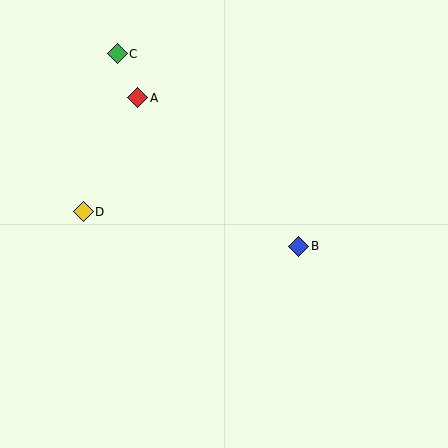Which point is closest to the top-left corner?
Point C is closest to the top-left corner.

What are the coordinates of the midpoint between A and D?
The midpoint between A and D is at (111, 155).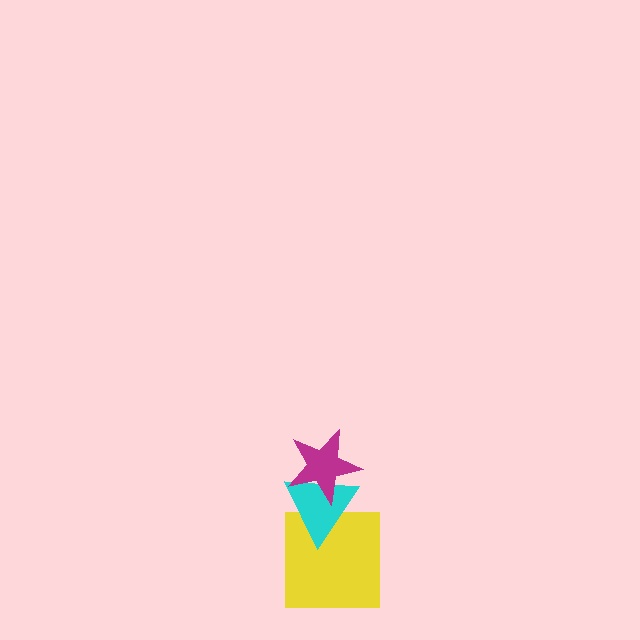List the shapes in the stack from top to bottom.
From top to bottom: the magenta star, the cyan triangle, the yellow square.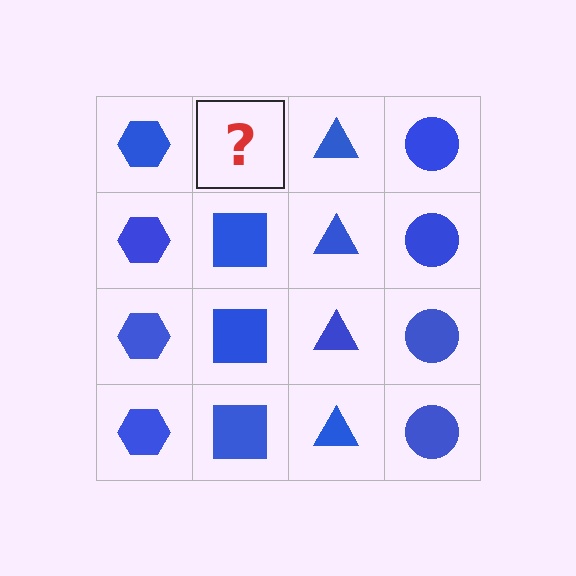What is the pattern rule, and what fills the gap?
The rule is that each column has a consistent shape. The gap should be filled with a blue square.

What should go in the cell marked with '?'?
The missing cell should contain a blue square.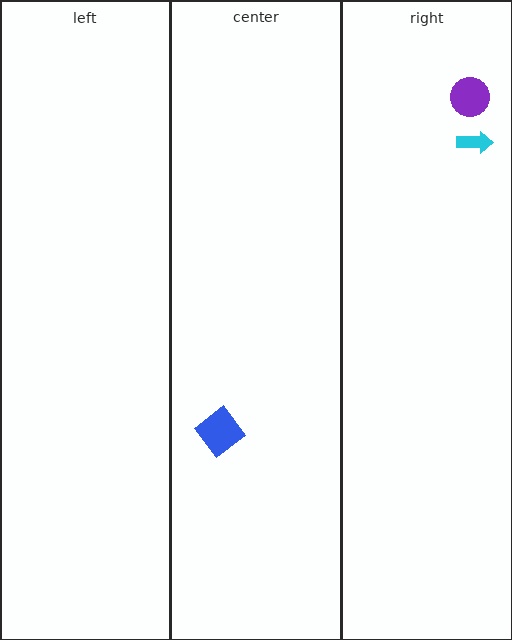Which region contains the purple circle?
The right region.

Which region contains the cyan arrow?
The right region.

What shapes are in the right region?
The cyan arrow, the purple circle.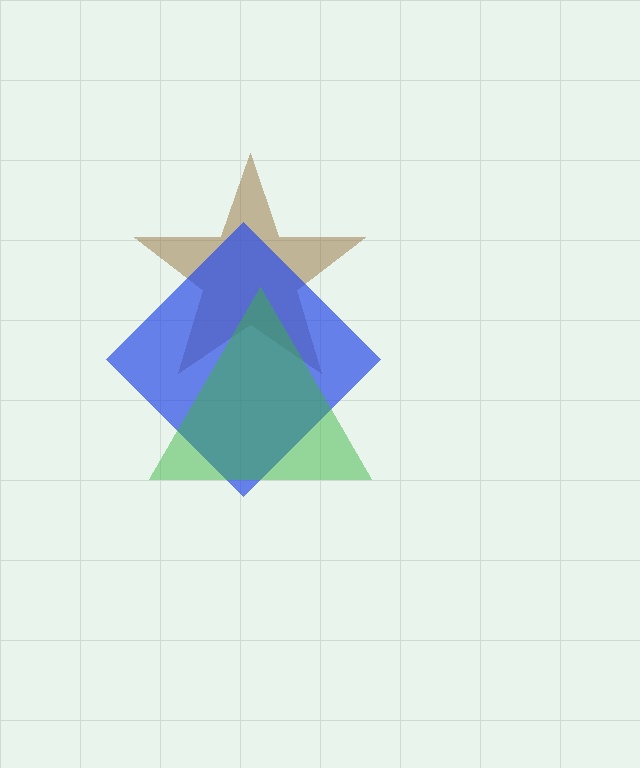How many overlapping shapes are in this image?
There are 3 overlapping shapes in the image.